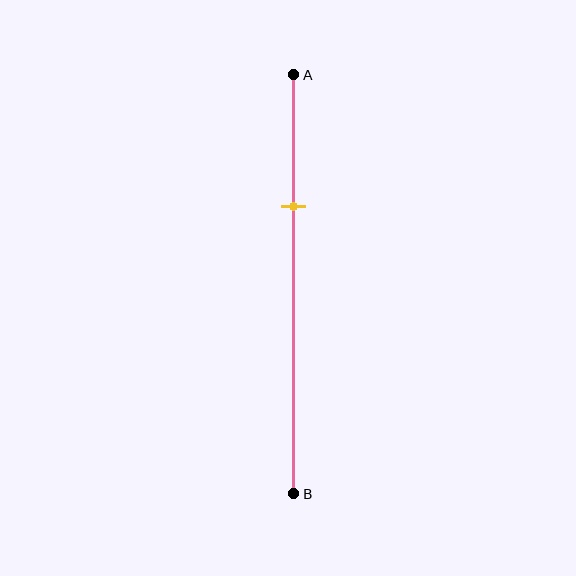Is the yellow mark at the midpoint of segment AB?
No, the mark is at about 30% from A, not at the 50% midpoint.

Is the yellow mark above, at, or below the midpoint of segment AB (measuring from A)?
The yellow mark is above the midpoint of segment AB.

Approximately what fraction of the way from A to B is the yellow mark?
The yellow mark is approximately 30% of the way from A to B.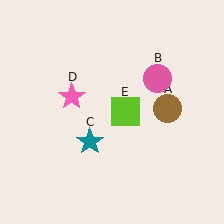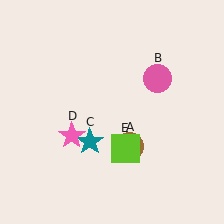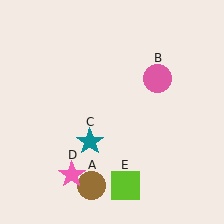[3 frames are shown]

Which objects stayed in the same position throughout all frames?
Pink circle (object B) and teal star (object C) remained stationary.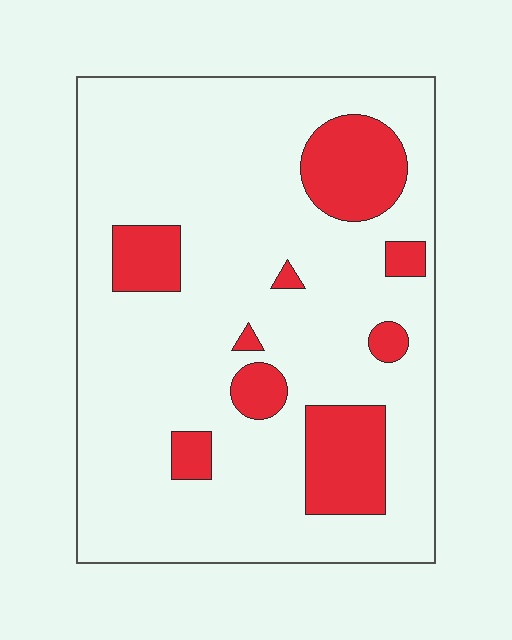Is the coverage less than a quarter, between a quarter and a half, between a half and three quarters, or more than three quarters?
Less than a quarter.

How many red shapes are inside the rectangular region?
9.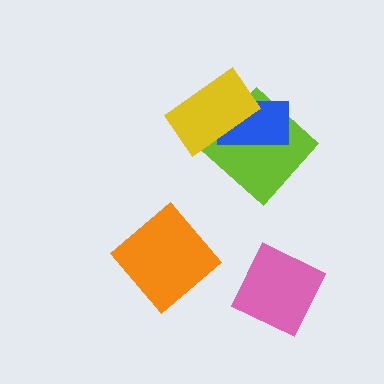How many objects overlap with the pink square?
0 objects overlap with the pink square.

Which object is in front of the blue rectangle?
The yellow rectangle is in front of the blue rectangle.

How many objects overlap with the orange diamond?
0 objects overlap with the orange diamond.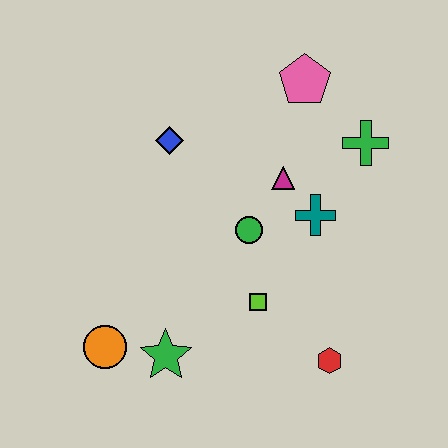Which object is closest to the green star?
The orange circle is closest to the green star.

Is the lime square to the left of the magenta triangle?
Yes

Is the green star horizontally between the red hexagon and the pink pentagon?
No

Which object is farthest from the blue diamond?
The red hexagon is farthest from the blue diamond.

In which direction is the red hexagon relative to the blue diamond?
The red hexagon is below the blue diamond.